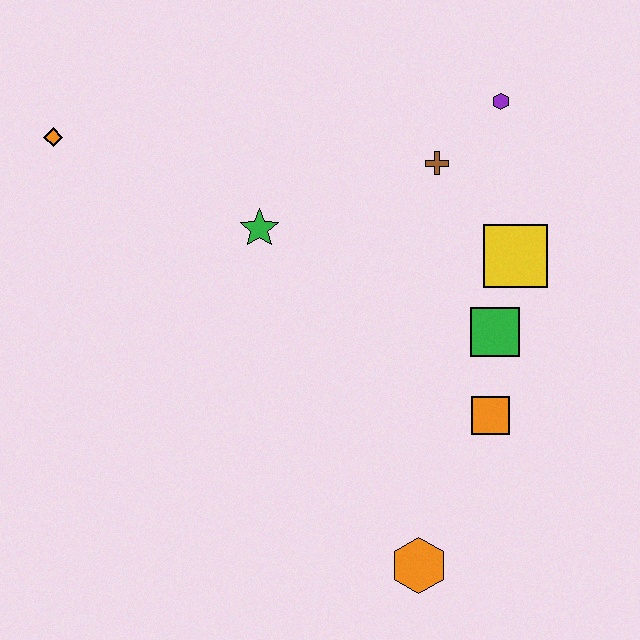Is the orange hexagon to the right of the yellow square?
No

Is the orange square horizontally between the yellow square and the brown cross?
Yes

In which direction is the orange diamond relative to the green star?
The orange diamond is to the left of the green star.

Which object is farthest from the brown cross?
The orange hexagon is farthest from the brown cross.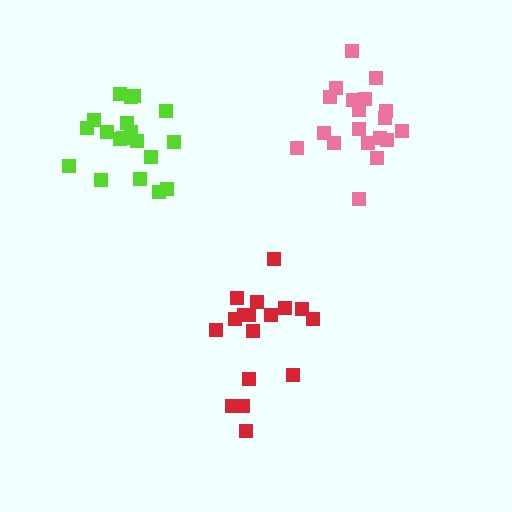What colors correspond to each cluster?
The clusters are colored: pink, lime, red.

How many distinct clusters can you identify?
There are 3 distinct clusters.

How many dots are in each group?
Group 1: 19 dots, Group 2: 19 dots, Group 3: 17 dots (55 total).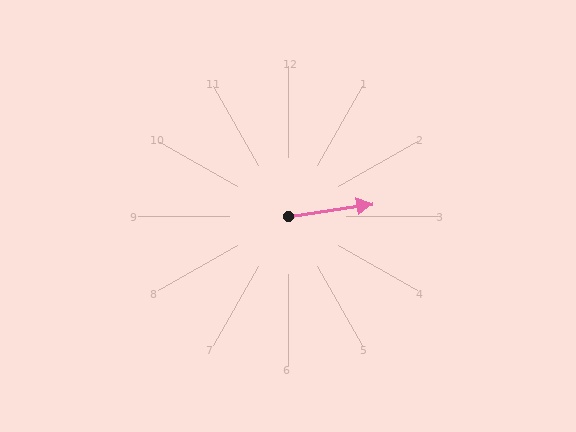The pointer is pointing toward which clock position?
Roughly 3 o'clock.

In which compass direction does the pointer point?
East.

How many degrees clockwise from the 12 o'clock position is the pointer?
Approximately 82 degrees.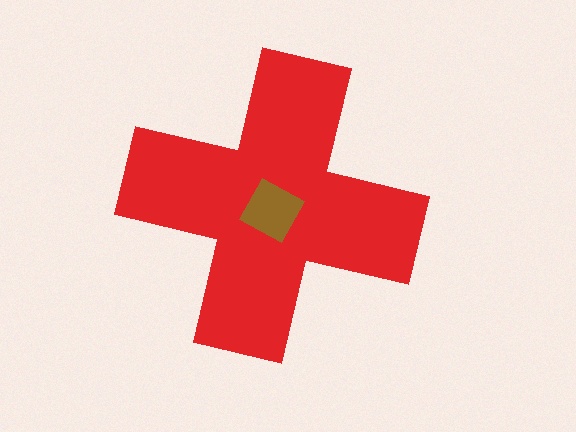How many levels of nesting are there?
2.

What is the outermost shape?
The red cross.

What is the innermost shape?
The brown square.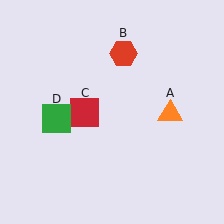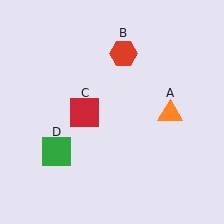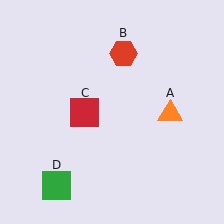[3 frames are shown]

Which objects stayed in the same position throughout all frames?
Orange triangle (object A) and red hexagon (object B) and red square (object C) remained stationary.